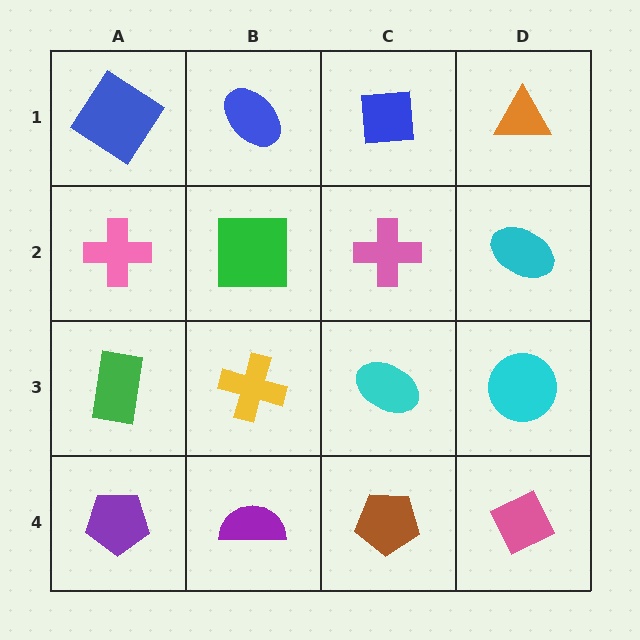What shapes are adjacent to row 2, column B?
A blue ellipse (row 1, column B), a yellow cross (row 3, column B), a pink cross (row 2, column A), a pink cross (row 2, column C).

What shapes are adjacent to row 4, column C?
A cyan ellipse (row 3, column C), a purple semicircle (row 4, column B), a pink diamond (row 4, column D).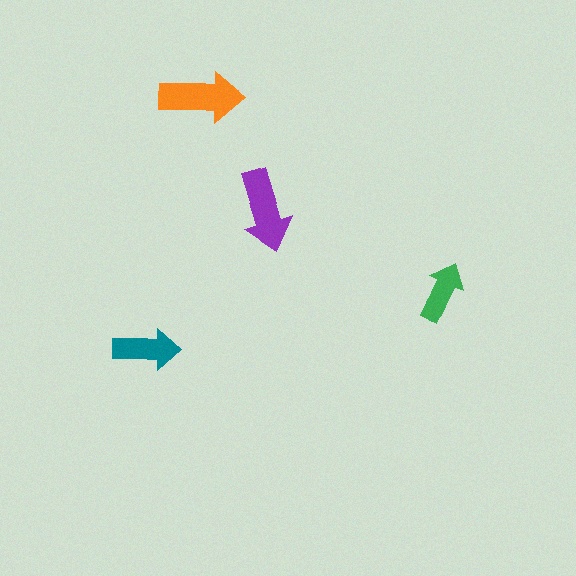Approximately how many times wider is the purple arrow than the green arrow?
About 1.5 times wider.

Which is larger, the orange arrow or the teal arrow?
The orange one.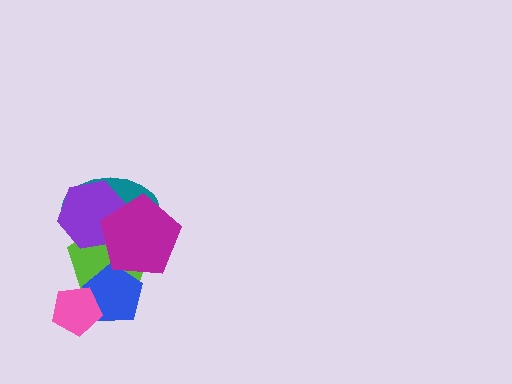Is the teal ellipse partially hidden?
Yes, it is partially covered by another shape.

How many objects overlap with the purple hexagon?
3 objects overlap with the purple hexagon.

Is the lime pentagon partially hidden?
Yes, it is partially covered by another shape.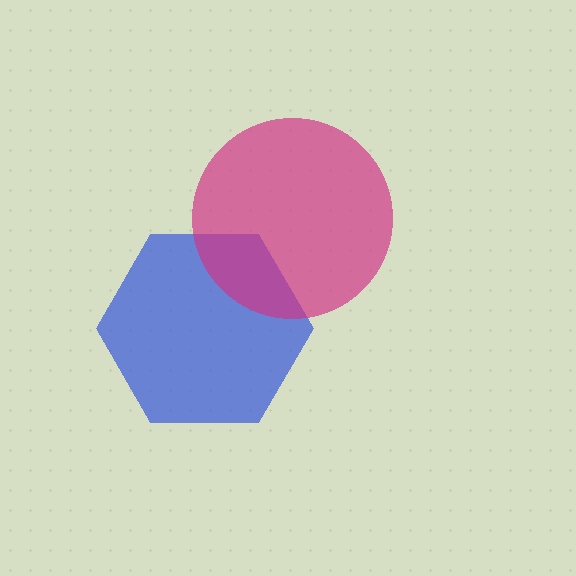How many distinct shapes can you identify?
There are 2 distinct shapes: a blue hexagon, a magenta circle.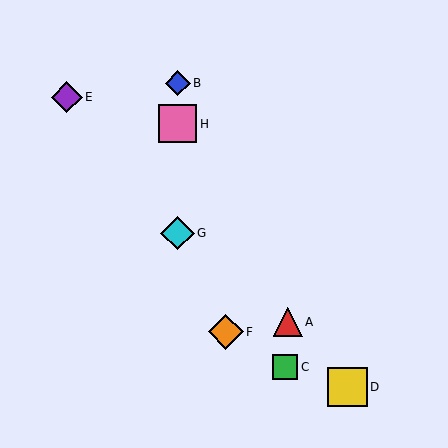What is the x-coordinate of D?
Object D is at x≈347.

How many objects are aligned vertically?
3 objects (B, G, H) are aligned vertically.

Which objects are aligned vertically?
Objects B, G, H are aligned vertically.